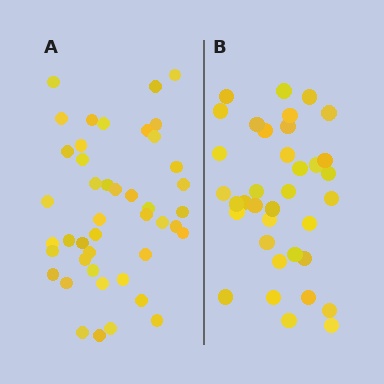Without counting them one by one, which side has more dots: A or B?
Region A (the left region) has more dots.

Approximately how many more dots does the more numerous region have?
Region A has roughly 8 or so more dots than region B.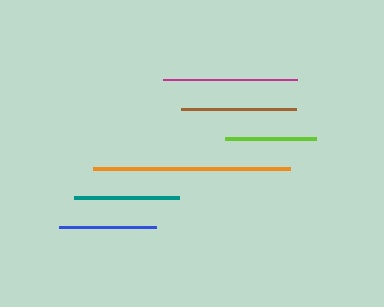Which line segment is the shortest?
The lime line is the shortest at approximately 91 pixels.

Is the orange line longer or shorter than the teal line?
The orange line is longer than the teal line.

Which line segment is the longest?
The orange line is the longest at approximately 197 pixels.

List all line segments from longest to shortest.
From longest to shortest: orange, magenta, brown, teal, blue, lime.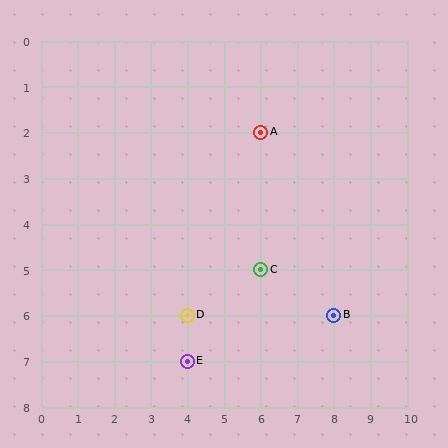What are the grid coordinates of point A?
Point A is at grid coordinates (6, 2).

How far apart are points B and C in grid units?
Points B and C are 2 columns and 1 row apart (about 2.2 grid units diagonally).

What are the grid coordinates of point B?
Point B is at grid coordinates (8, 6).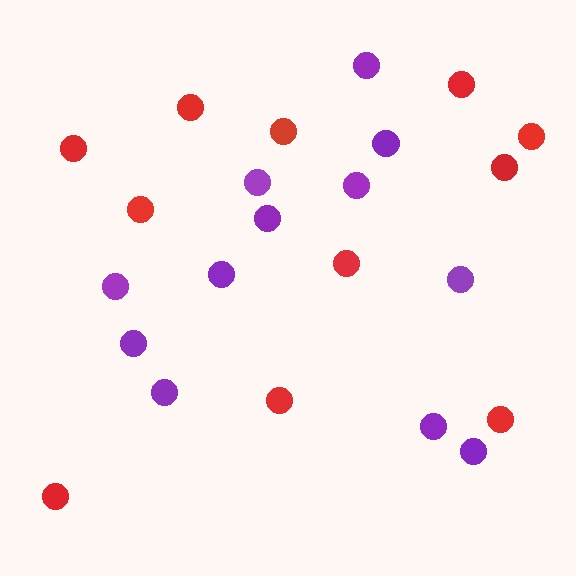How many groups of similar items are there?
There are 2 groups: one group of purple circles (12) and one group of red circles (11).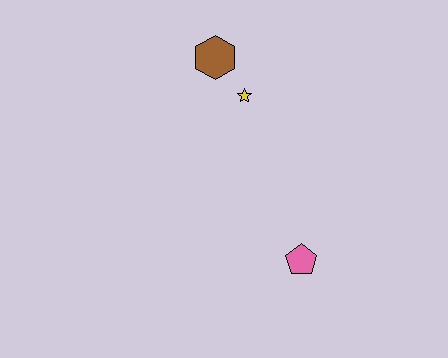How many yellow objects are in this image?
There is 1 yellow object.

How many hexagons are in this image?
There is 1 hexagon.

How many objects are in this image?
There are 3 objects.